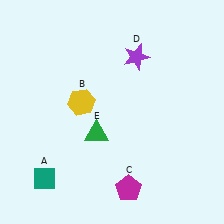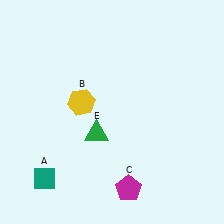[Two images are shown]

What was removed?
The purple star (D) was removed in Image 2.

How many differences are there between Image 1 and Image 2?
There is 1 difference between the two images.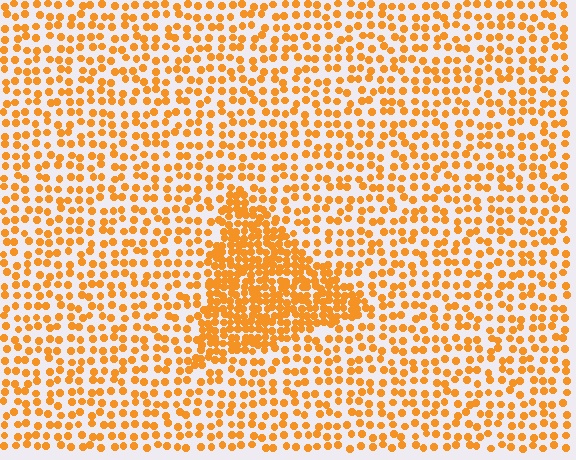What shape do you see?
I see a triangle.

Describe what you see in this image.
The image contains small orange elements arranged at two different densities. A triangle-shaped region is visible where the elements are more densely packed than the surrounding area.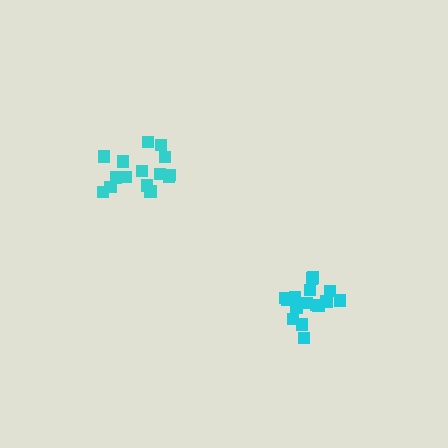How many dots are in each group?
Group 1: 15 dots, Group 2: 16 dots (31 total).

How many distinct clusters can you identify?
There are 2 distinct clusters.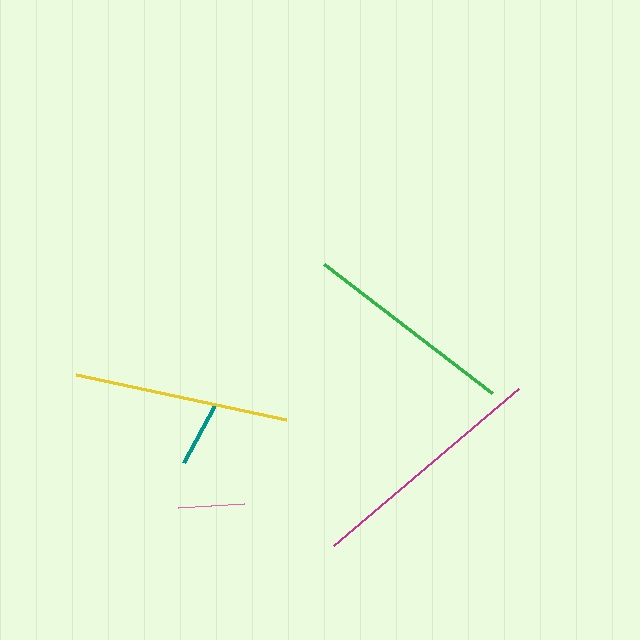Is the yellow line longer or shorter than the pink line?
The yellow line is longer than the pink line.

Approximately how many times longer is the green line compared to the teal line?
The green line is approximately 3.3 times the length of the teal line.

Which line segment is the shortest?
The teal line is the shortest at approximately 65 pixels.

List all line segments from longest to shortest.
From longest to shortest: magenta, yellow, green, pink, teal.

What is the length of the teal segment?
The teal segment is approximately 65 pixels long.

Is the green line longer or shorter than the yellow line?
The yellow line is longer than the green line.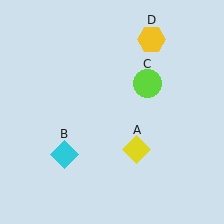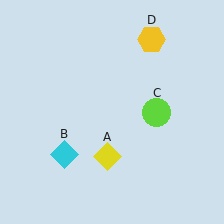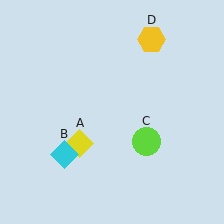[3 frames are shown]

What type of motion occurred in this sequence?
The yellow diamond (object A), lime circle (object C) rotated clockwise around the center of the scene.